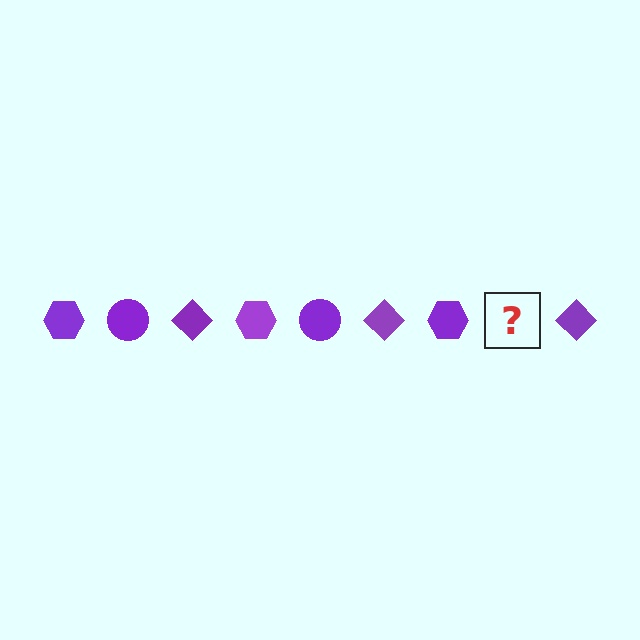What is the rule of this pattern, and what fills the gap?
The rule is that the pattern cycles through hexagon, circle, diamond shapes in purple. The gap should be filled with a purple circle.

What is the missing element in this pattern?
The missing element is a purple circle.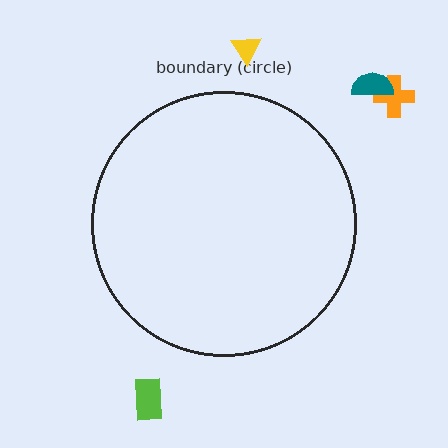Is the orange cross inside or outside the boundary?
Outside.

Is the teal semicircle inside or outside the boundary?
Outside.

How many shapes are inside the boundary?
0 inside, 4 outside.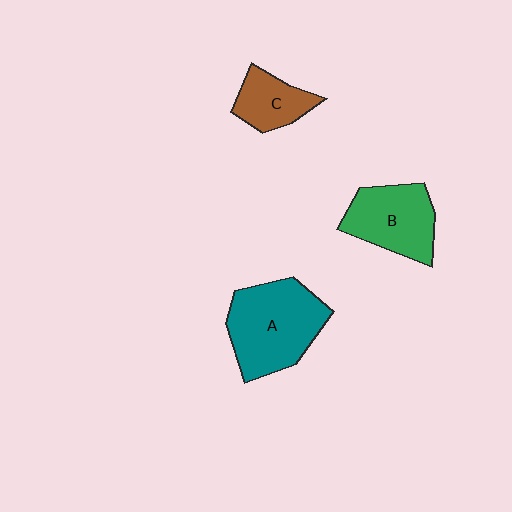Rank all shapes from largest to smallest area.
From largest to smallest: A (teal), B (green), C (brown).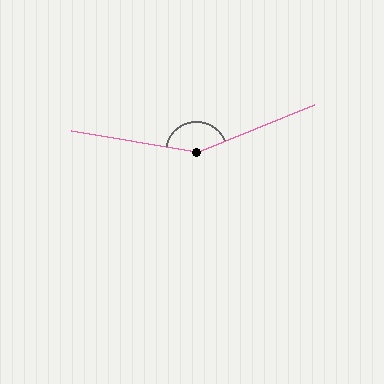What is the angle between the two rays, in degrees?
Approximately 149 degrees.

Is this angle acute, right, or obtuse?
It is obtuse.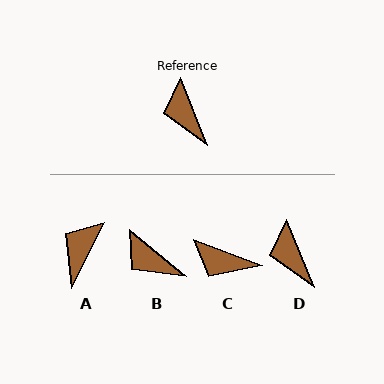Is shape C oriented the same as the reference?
No, it is off by about 48 degrees.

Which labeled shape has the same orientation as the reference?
D.